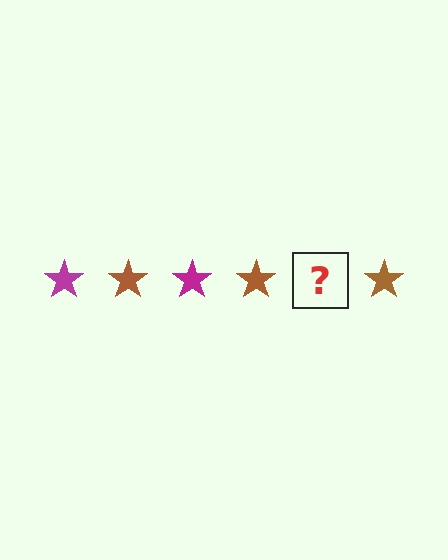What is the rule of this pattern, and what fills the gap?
The rule is that the pattern cycles through magenta, brown stars. The gap should be filled with a magenta star.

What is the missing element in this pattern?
The missing element is a magenta star.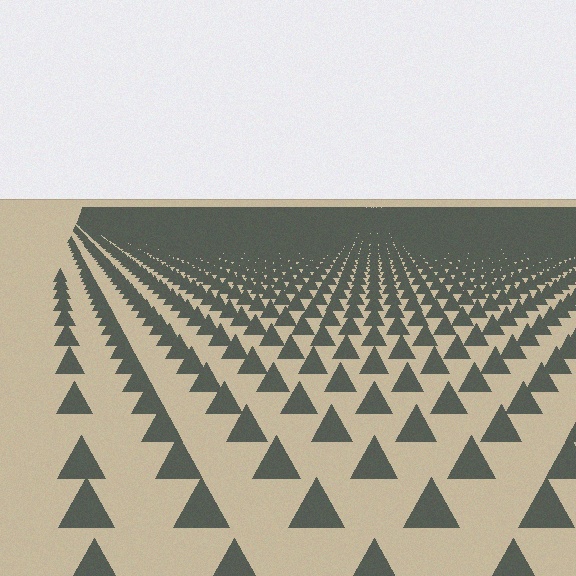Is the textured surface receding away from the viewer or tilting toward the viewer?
The surface is receding away from the viewer. Texture elements get smaller and denser toward the top.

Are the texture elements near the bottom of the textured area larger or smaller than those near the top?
Larger. Near the bottom, elements are closer to the viewer and appear at a bigger on-screen size.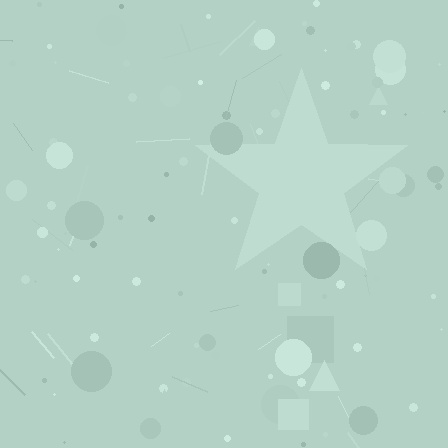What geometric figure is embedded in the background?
A star is embedded in the background.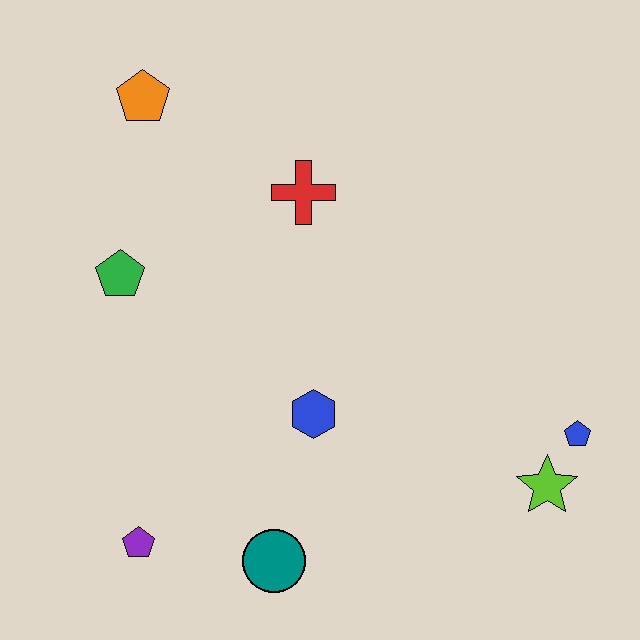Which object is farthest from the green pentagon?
The blue pentagon is farthest from the green pentagon.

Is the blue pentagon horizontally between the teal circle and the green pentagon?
No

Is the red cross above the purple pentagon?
Yes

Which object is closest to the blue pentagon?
The lime star is closest to the blue pentagon.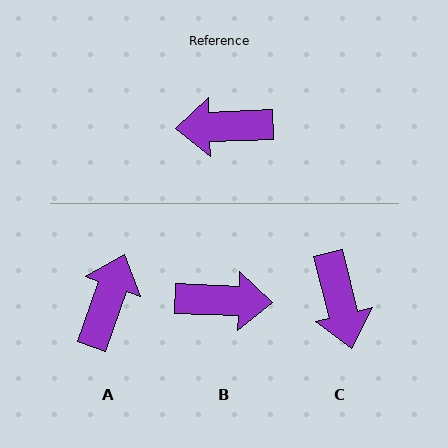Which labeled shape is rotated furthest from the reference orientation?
B, about 175 degrees away.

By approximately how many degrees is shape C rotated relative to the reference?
Approximately 102 degrees counter-clockwise.